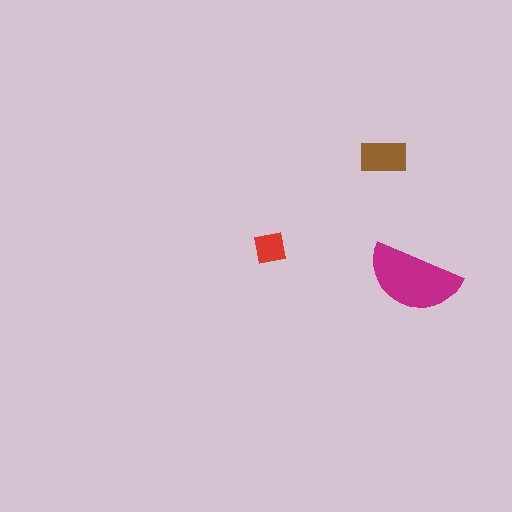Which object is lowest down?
The magenta semicircle is bottommost.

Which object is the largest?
The magenta semicircle.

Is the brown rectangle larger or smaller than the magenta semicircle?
Smaller.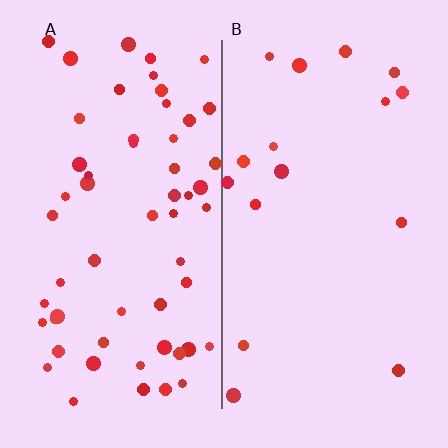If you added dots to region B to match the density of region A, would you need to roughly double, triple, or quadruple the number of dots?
Approximately quadruple.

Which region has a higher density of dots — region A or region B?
A (the left).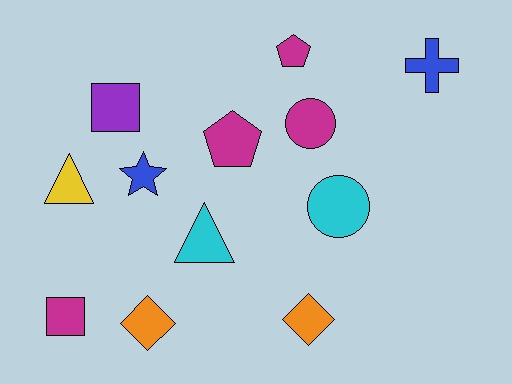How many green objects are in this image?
There are no green objects.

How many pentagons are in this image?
There are 2 pentagons.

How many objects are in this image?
There are 12 objects.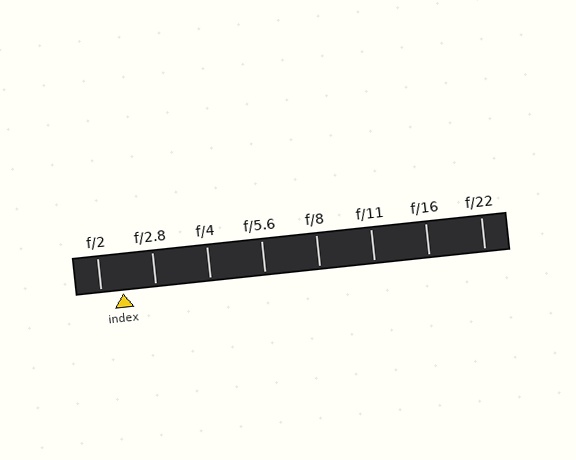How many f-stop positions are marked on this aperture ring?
There are 8 f-stop positions marked.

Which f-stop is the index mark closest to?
The index mark is closest to f/2.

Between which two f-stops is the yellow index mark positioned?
The index mark is between f/2 and f/2.8.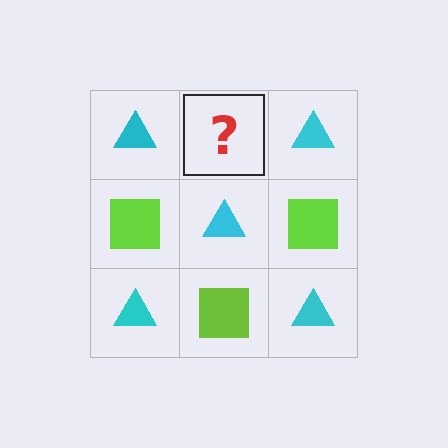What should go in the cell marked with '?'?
The missing cell should contain a lime square.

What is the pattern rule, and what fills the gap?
The rule is that it alternates cyan triangle and lime square in a checkerboard pattern. The gap should be filled with a lime square.